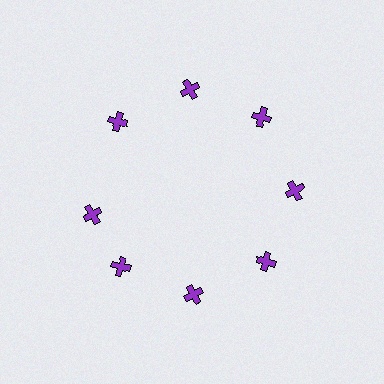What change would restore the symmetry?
The symmetry would be restored by rotating it back into even spacing with its neighbors so that all 8 crosses sit at equal angles and equal distance from the center.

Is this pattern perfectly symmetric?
No. The 8 purple crosses are arranged in a ring, but one element near the 9 o'clock position is rotated out of alignment along the ring, breaking the 8-fold rotational symmetry.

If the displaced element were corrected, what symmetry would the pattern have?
It would have 8-fold rotational symmetry — the pattern would map onto itself every 45 degrees.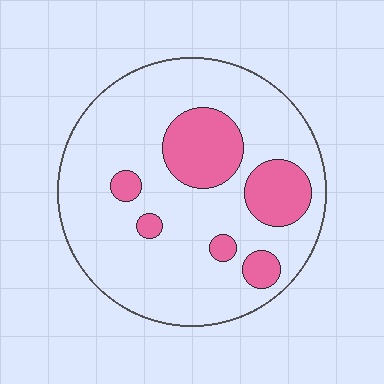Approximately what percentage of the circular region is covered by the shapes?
Approximately 20%.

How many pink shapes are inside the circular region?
6.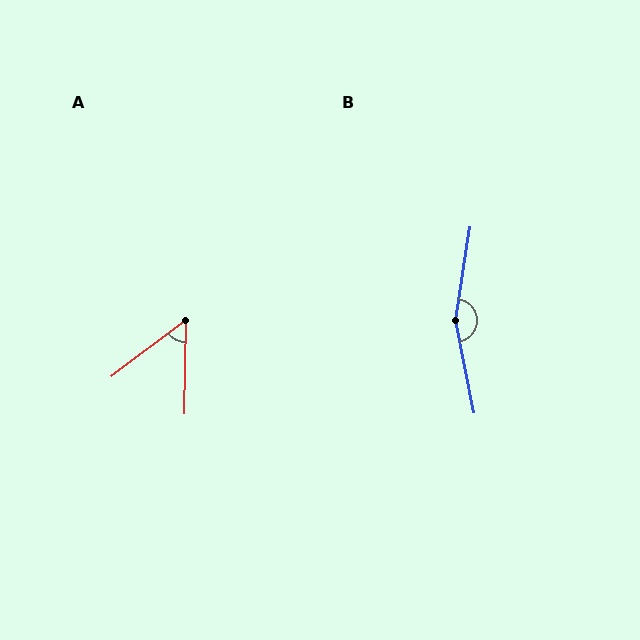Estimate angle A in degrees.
Approximately 52 degrees.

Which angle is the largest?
B, at approximately 160 degrees.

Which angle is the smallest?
A, at approximately 52 degrees.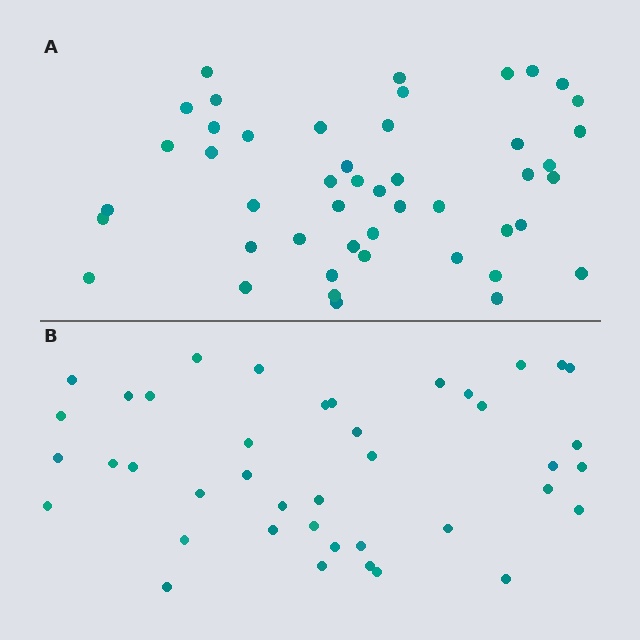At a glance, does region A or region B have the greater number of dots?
Region A (the top region) has more dots.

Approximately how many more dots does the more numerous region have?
Region A has about 6 more dots than region B.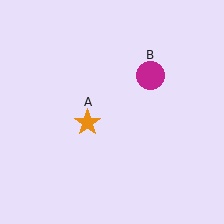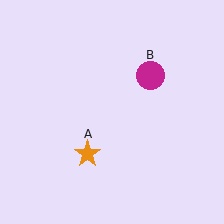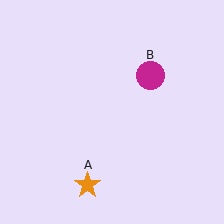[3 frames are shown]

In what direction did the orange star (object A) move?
The orange star (object A) moved down.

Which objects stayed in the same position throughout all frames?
Magenta circle (object B) remained stationary.